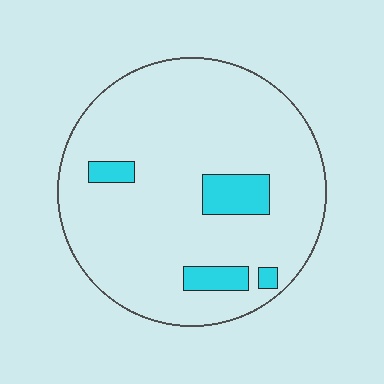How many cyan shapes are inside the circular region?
4.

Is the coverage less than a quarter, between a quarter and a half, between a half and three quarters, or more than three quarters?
Less than a quarter.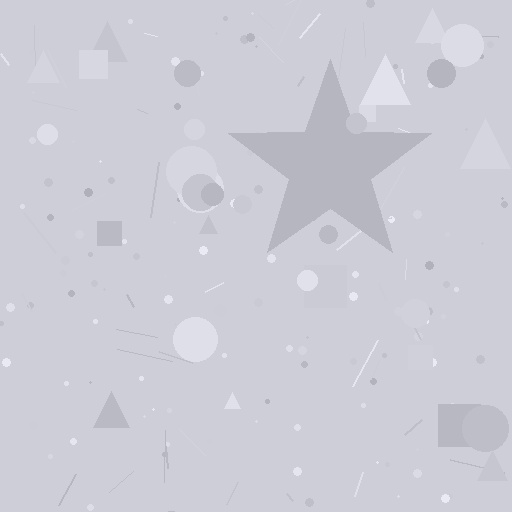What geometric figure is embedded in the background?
A star is embedded in the background.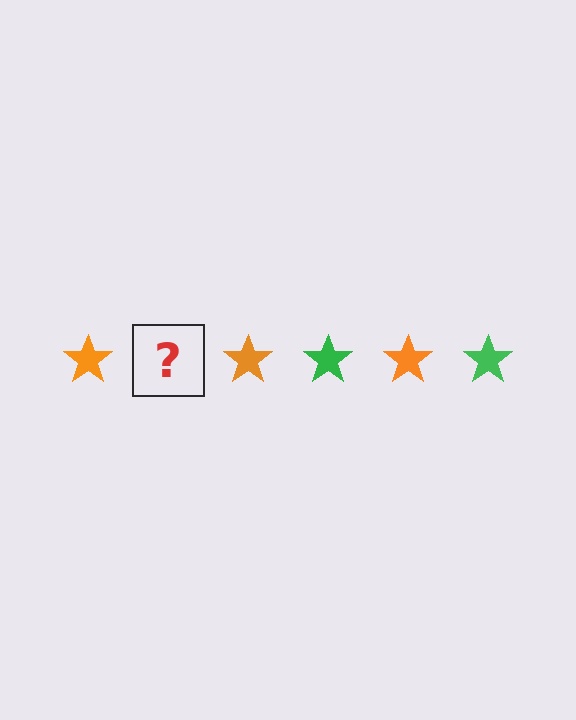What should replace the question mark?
The question mark should be replaced with a green star.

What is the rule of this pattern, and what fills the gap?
The rule is that the pattern cycles through orange, green stars. The gap should be filled with a green star.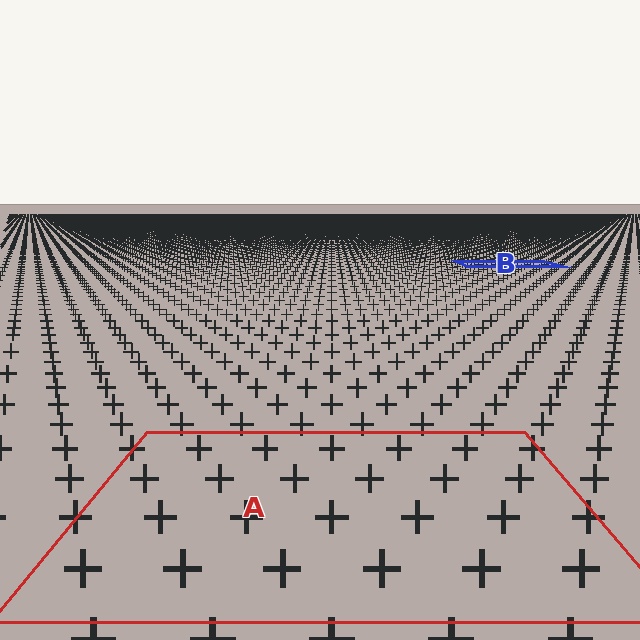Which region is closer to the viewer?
Region A is closer. The texture elements there are larger and more spread out.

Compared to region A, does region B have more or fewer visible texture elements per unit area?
Region B has more texture elements per unit area — they are packed more densely because it is farther away.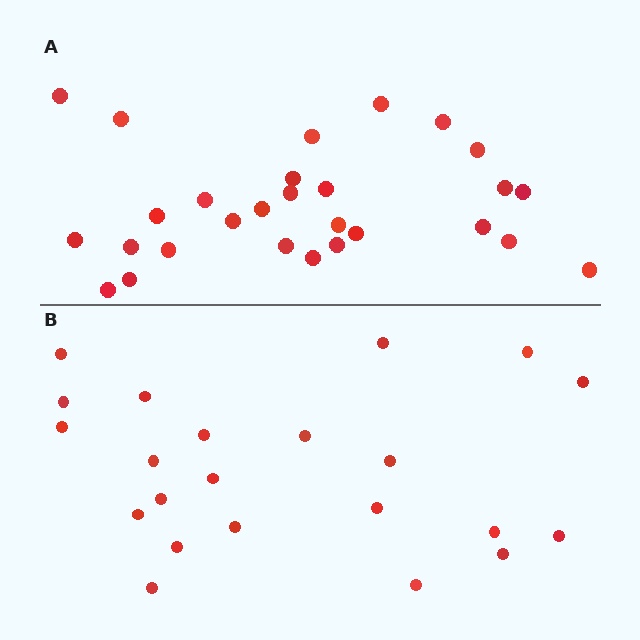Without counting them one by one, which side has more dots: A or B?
Region A (the top region) has more dots.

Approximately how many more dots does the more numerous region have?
Region A has about 6 more dots than region B.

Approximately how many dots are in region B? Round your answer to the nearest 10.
About 20 dots. (The exact count is 22, which rounds to 20.)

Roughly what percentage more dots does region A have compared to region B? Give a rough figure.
About 25% more.